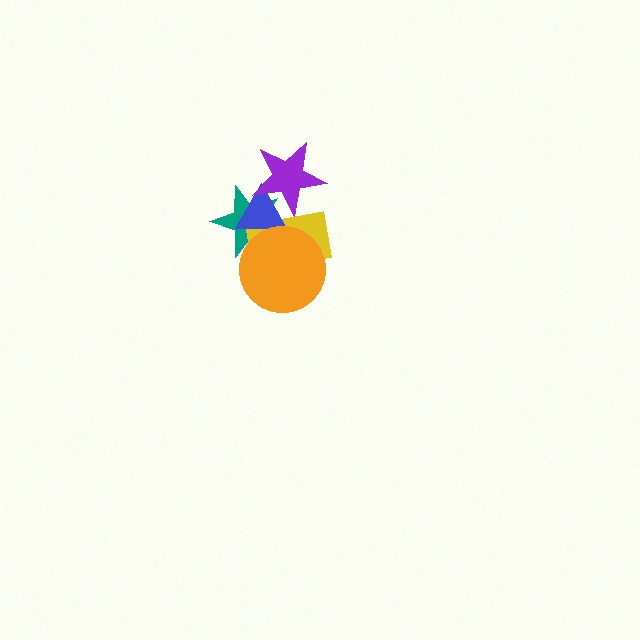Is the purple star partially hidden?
No, no other shape covers it.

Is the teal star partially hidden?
Yes, it is partially covered by another shape.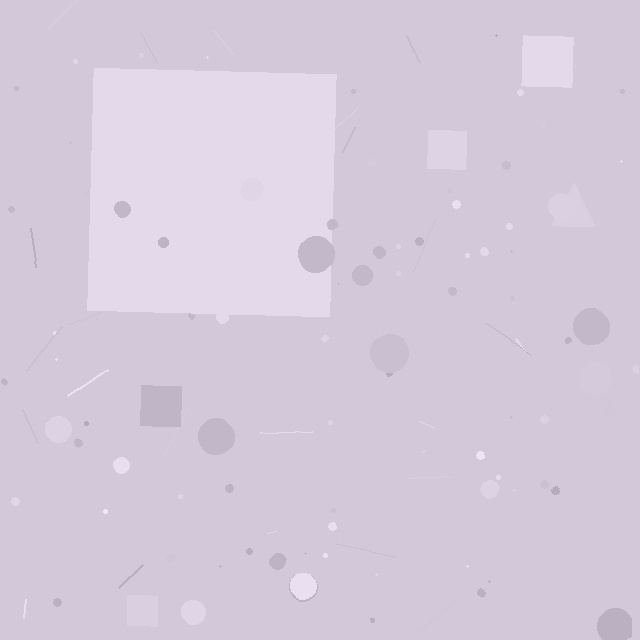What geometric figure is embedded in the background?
A square is embedded in the background.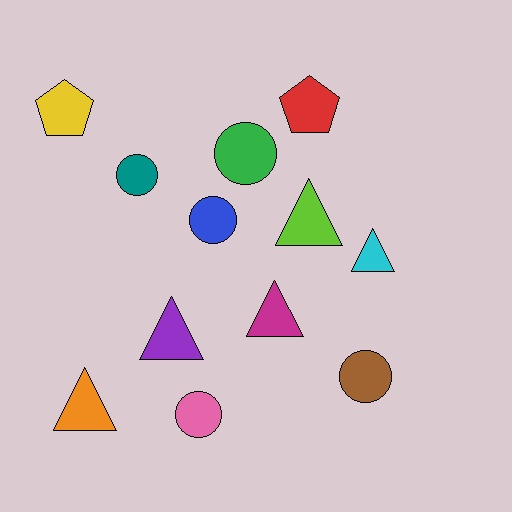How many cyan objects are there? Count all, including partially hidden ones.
There is 1 cyan object.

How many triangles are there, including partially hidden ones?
There are 5 triangles.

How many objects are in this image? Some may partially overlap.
There are 12 objects.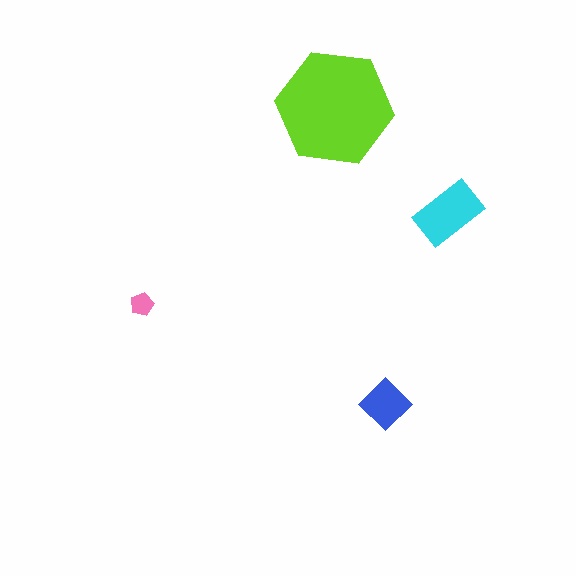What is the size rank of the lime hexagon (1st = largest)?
1st.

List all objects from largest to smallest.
The lime hexagon, the cyan rectangle, the blue diamond, the pink pentagon.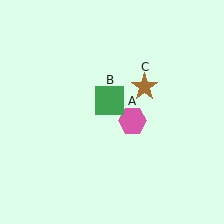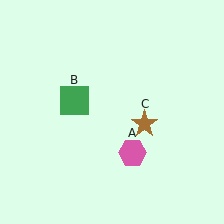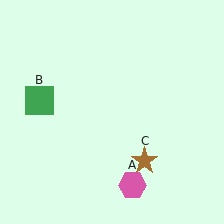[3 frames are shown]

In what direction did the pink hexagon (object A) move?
The pink hexagon (object A) moved down.